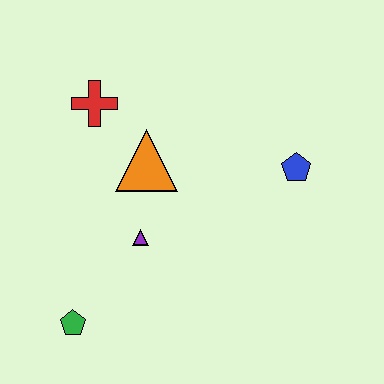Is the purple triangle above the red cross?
No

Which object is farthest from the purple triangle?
The blue pentagon is farthest from the purple triangle.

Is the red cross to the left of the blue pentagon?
Yes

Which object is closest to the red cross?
The orange triangle is closest to the red cross.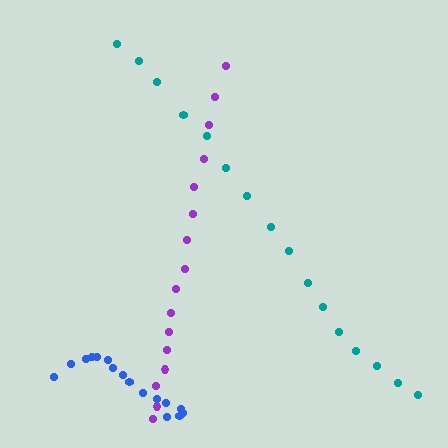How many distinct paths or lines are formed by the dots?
There are 3 distinct paths.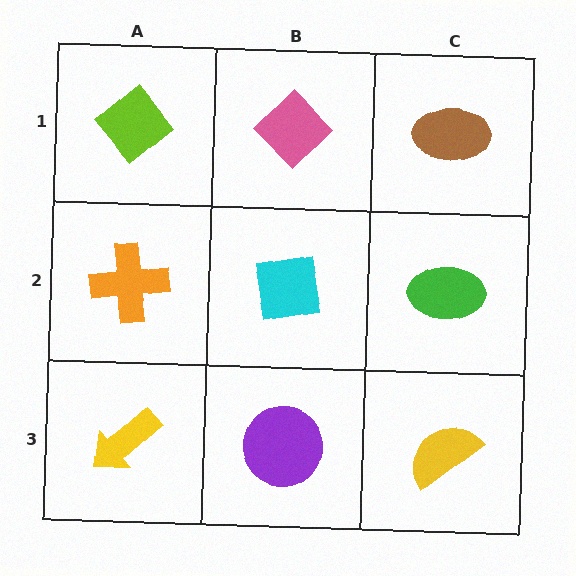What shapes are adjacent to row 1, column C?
A green ellipse (row 2, column C), a pink diamond (row 1, column B).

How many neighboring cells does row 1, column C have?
2.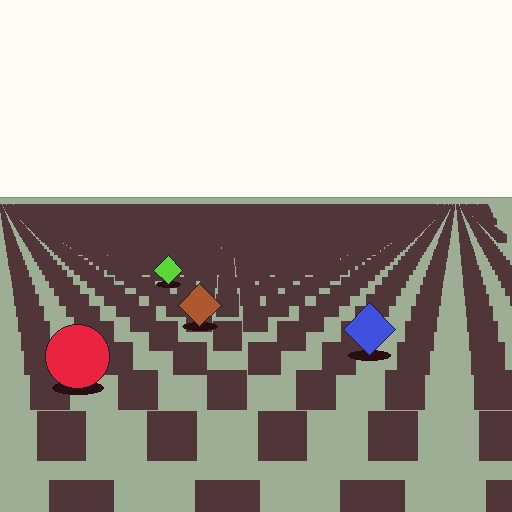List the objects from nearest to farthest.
From nearest to farthest: the red circle, the blue diamond, the brown diamond, the lime diamond.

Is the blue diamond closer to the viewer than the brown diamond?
Yes. The blue diamond is closer — you can tell from the texture gradient: the ground texture is coarser near it.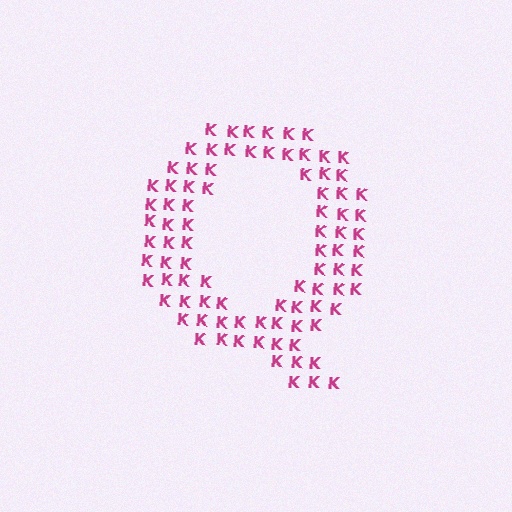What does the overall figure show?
The overall figure shows the letter Q.